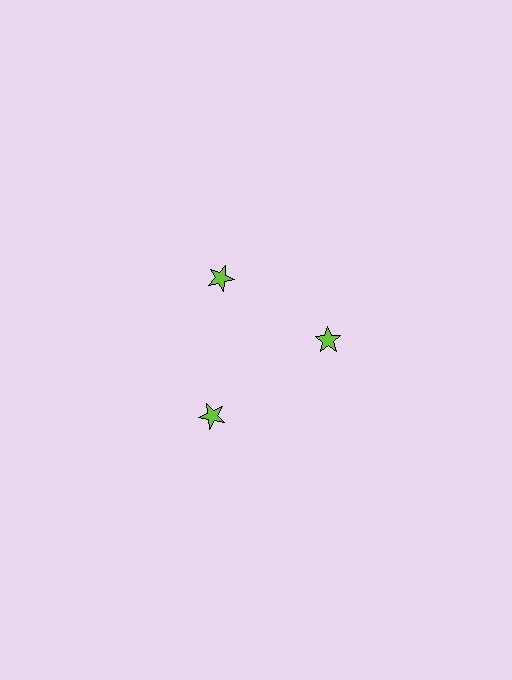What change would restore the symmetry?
The symmetry would be restored by moving it inward, back onto the ring so that all 3 stars sit at equal angles and equal distance from the center.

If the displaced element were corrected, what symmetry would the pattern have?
It would have 3-fold rotational symmetry — the pattern would map onto itself every 120 degrees.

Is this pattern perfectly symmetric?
No. The 3 lime stars are arranged in a ring, but one element near the 7 o'clock position is pushed outward from the center, breaking the 3-fold rotational symmetry.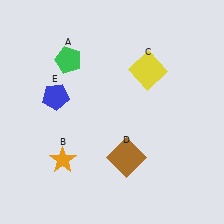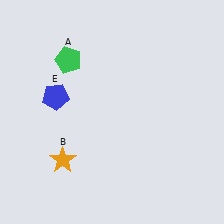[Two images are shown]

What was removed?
The yellow square (C), the brown square (D) were removed in Image 2.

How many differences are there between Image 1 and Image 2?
There are 2 differences between the two images.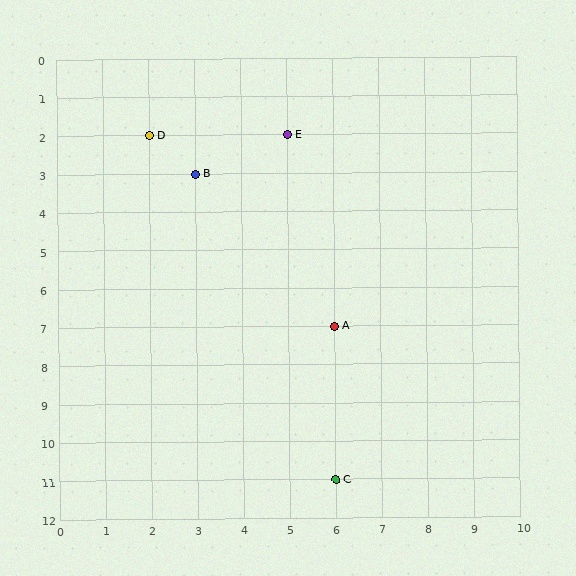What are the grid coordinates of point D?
Point D is at grid coordinates (2, 2).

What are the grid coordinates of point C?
Point C is at grid coordinates (6, 11).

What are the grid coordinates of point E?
Point E is at grid coordinates (5, 2).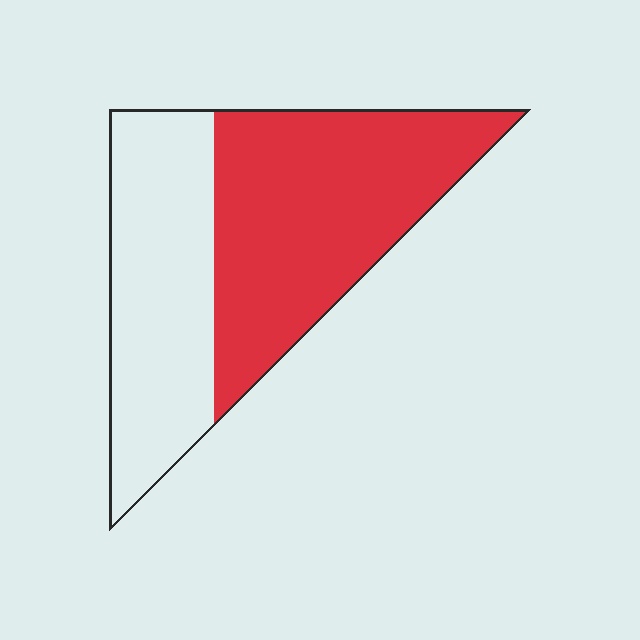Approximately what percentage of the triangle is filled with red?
Approximately 55%.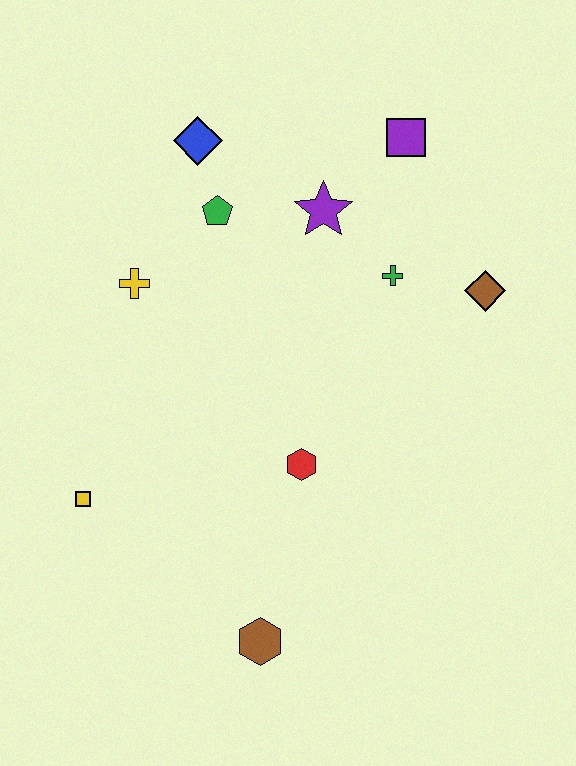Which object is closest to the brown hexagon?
The red hexagon is closest to the brown hexagon.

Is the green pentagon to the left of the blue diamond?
No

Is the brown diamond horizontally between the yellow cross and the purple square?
No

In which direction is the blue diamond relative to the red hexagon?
The blue diamond is above the red hexagon.